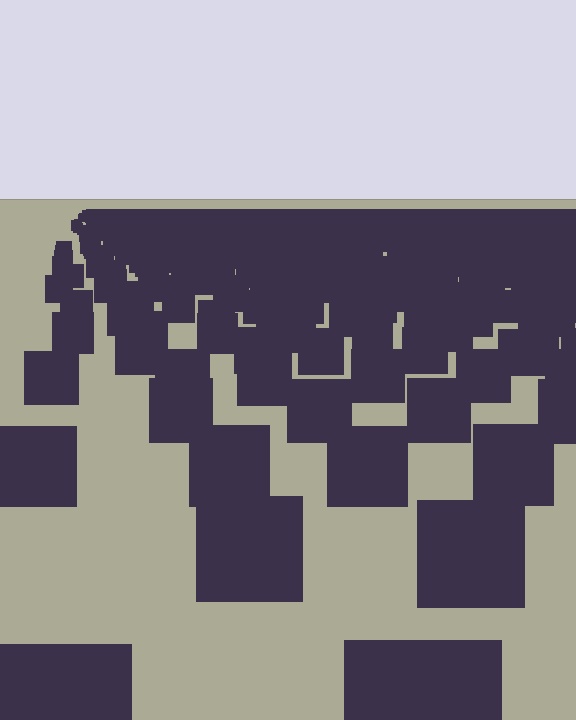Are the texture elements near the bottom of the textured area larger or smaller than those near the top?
Larger. Near the bottom, elements are closer to the viewer and appear at a bigger on-screen size.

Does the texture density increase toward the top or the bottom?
Density increases toward the top.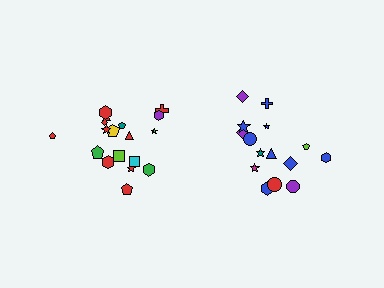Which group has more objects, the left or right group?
The left group.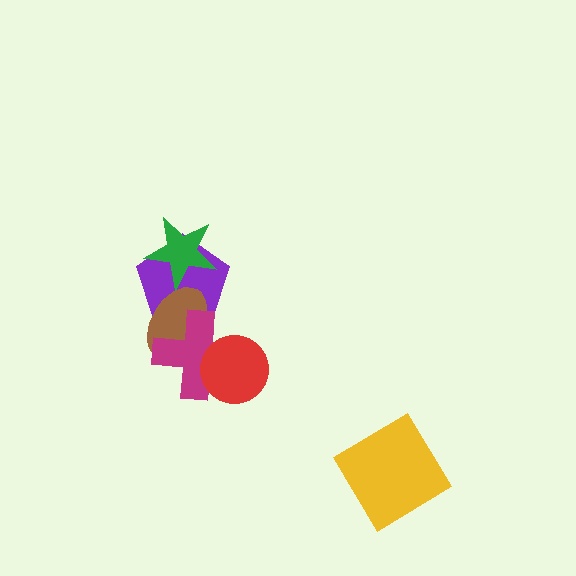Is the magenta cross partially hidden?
Yes, it is partially covered by another shape.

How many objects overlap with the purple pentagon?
3 objects overlap with the purple pentagon.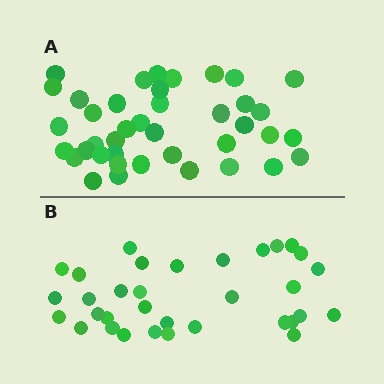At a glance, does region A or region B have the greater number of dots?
Region A (the top region) has more dots.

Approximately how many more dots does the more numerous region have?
Region A has roughly 8 or so more dots than region B.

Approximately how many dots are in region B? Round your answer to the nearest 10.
About 30 dots. (The exact count is 33, which rounds to 30.)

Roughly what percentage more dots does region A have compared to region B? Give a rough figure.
About 20% more.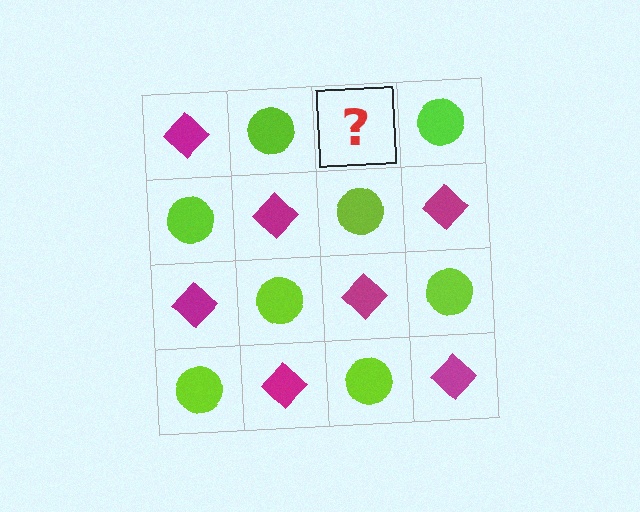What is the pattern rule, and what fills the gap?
The rule is that it alternates magenta diamond and lime circle in a checkerboard pattern. The gap should be filled with a magenta diamond.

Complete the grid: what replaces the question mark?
The question mark should be replaced with a magenta diamond.